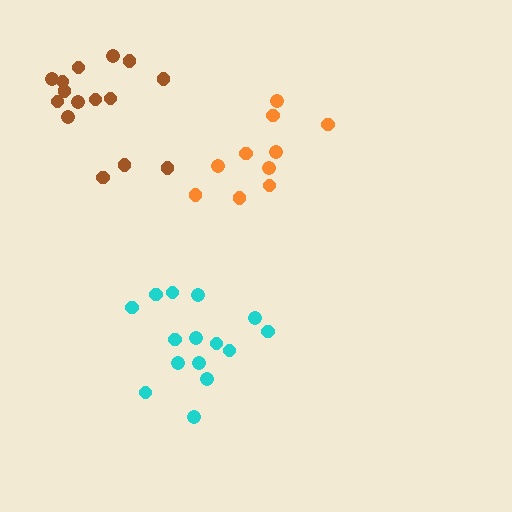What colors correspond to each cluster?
The clusters are colored: cyan, orange, brown.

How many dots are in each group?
Group 1: 15 dots, Group 2: 10 dots, Group 3: 15 dots (40 total).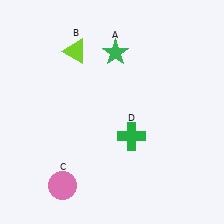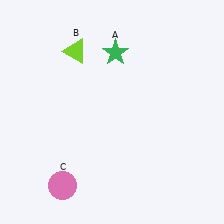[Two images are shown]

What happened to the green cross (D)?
The green cross (D) was removed in Image 2. It was in the bottom-right area of Image 1.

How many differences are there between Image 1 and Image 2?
There is 1 difference between the two images.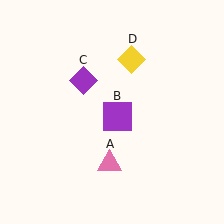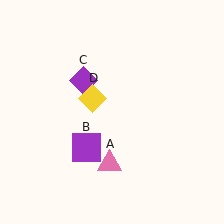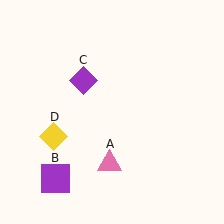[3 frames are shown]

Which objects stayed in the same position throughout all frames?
Pink triangle (object A) and purple diamond (object C) remained stationary.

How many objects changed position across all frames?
2 objects changed position: purple square (object B), yellow diamond (object D).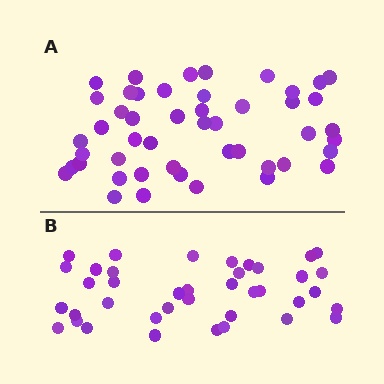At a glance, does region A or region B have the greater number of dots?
Region A (the top region) has more dots.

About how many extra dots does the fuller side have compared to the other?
Region A has roughly 8 or so more dots than region B.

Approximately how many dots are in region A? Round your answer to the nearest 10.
About 50 dots. (The exact count is 48, which rounds to 50.)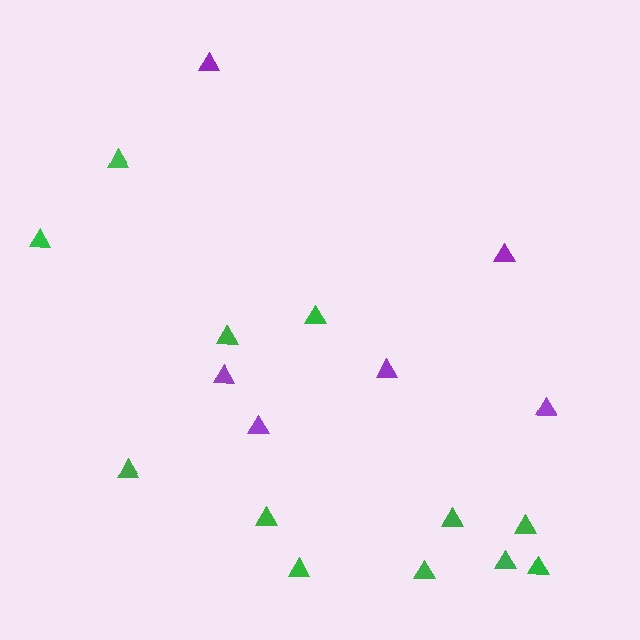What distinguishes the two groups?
There are 2 groups: one group of green triangles (12) and one group of purple triangles (6).